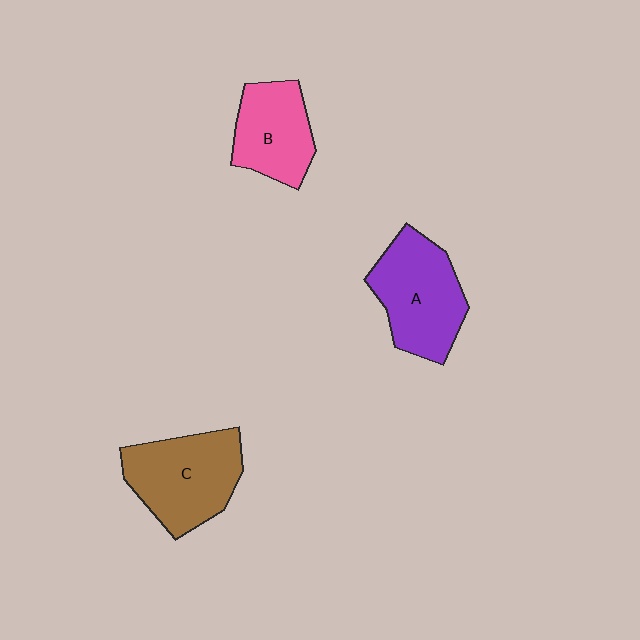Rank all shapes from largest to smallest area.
From largest to smallest: C (brown), A (purple), B (pink).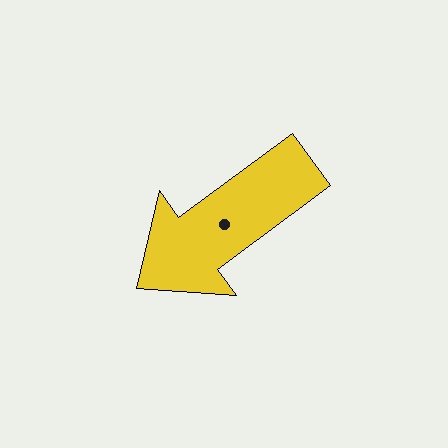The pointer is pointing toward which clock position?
Roughly 8 o'clock.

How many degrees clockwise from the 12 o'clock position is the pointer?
Approximately 234 degrees.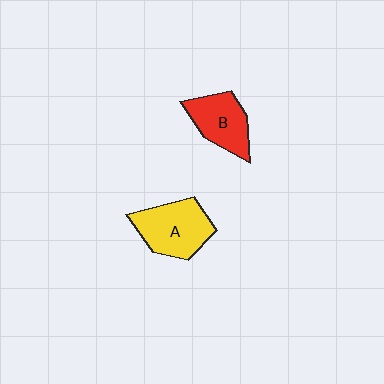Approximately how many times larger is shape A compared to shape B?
Approximately 1.2 times.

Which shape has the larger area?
Shape A (yellow).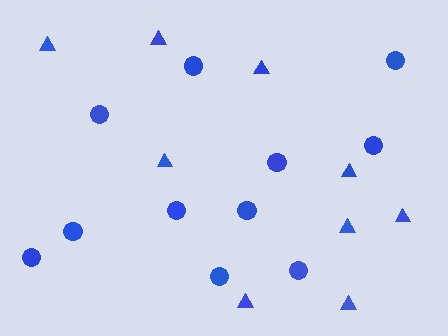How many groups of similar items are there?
There are 2 groups: one group of circles (11) and one group of triangles (9).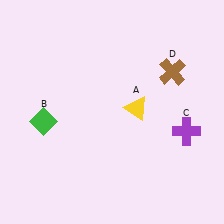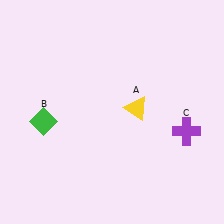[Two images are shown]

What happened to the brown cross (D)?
The brown cross (D) was removed in Image 2. It was in the top-right area of Image 1.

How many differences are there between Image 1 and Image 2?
There is 1 difference between the two images.